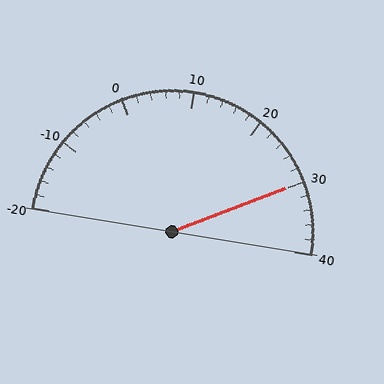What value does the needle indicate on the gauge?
The needle indicates approximately 30.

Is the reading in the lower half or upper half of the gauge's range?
The reading is in the upper half of the range (-20 to 40).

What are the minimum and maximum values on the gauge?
The gauge ranges from -20 to 40.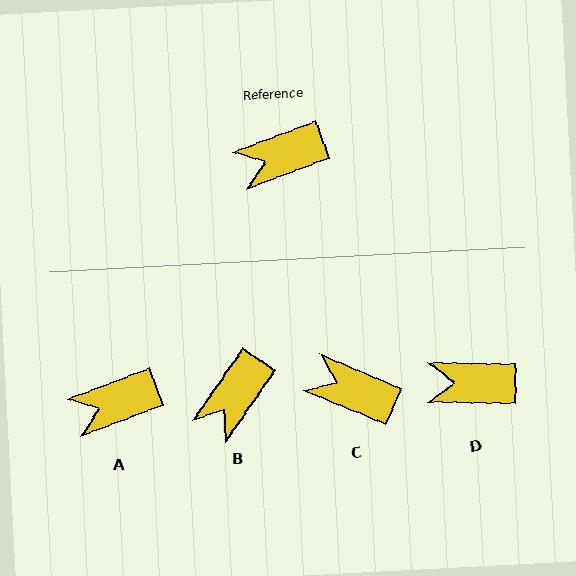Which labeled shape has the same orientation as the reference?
A.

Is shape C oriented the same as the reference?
No, it is off by about 43 degrees.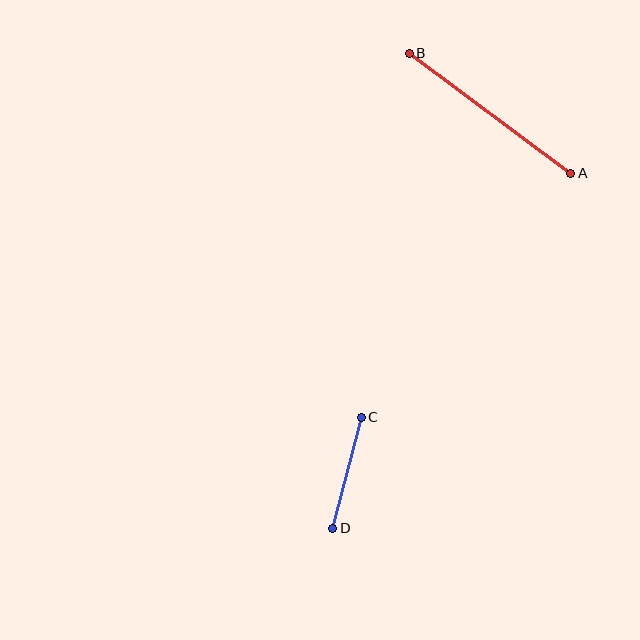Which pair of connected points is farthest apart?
Points A and B are farthest apart.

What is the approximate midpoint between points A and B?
The midpoint is at approximately (490, 113) pixels.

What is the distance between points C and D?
The distance is approximately 115 pixels.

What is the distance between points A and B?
The distance is approximately 201 pixels.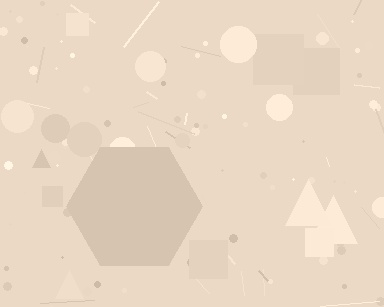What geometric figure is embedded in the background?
A hexagon is embedded in the background.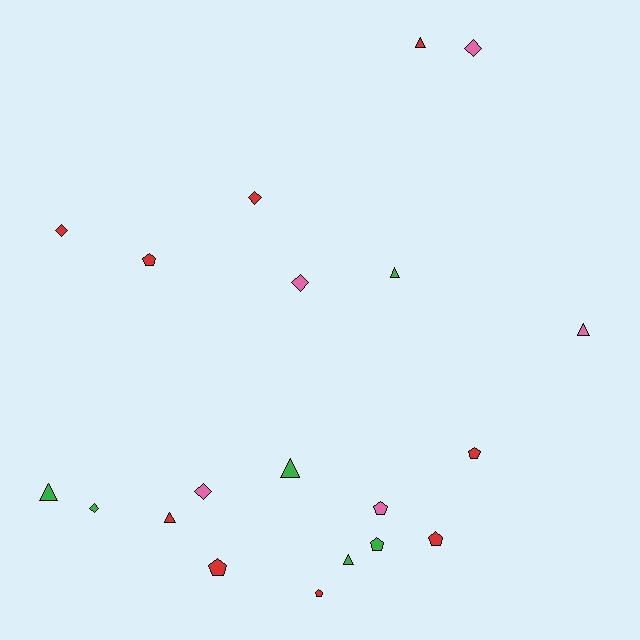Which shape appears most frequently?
Triangle, with 7 objects.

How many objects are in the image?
There are 20 objects.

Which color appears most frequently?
Red, with 9 objects.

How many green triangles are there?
There are 4 green triangles.